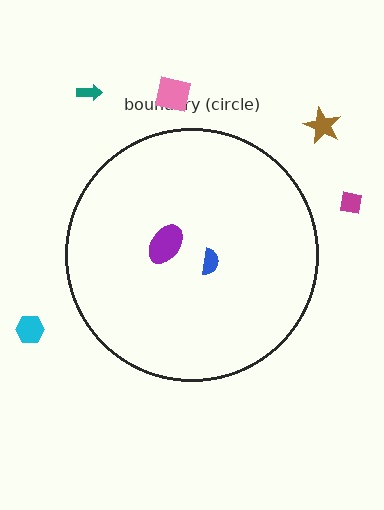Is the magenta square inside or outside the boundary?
Outside.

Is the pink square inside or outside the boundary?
Outside.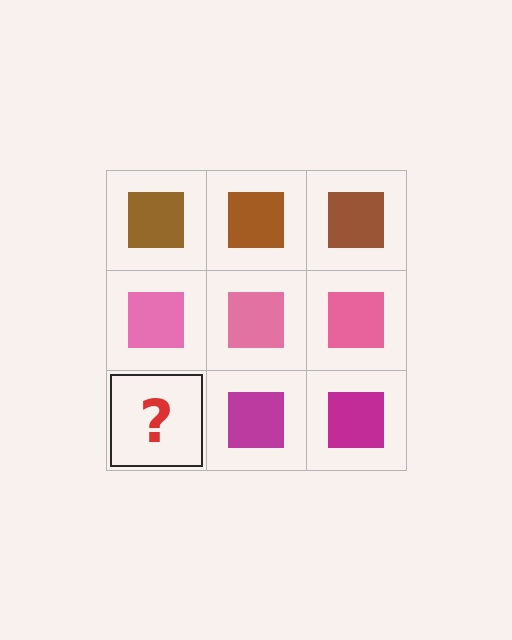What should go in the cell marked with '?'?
The missing cell should contain a magenta square.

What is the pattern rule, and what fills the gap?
The rule is that each row has a consistent color. The gap should be filled with a magenta square.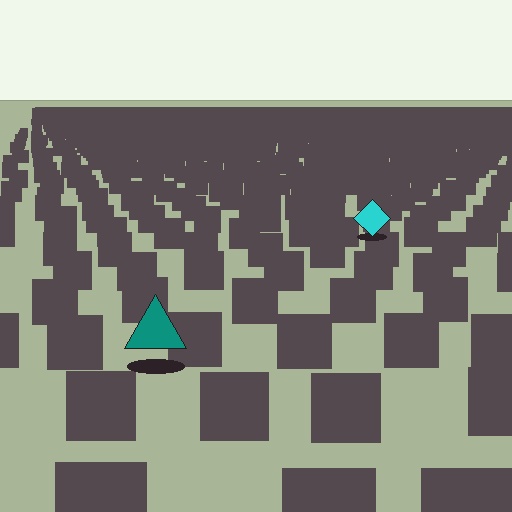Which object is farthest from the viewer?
The cyan diamond is farthest from the viewer. It appears smaller and the ground texture around it is denser.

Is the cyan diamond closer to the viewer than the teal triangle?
No. The teal triangle is closer — you can tell from the texture gradient: the ground texture is coarser near it.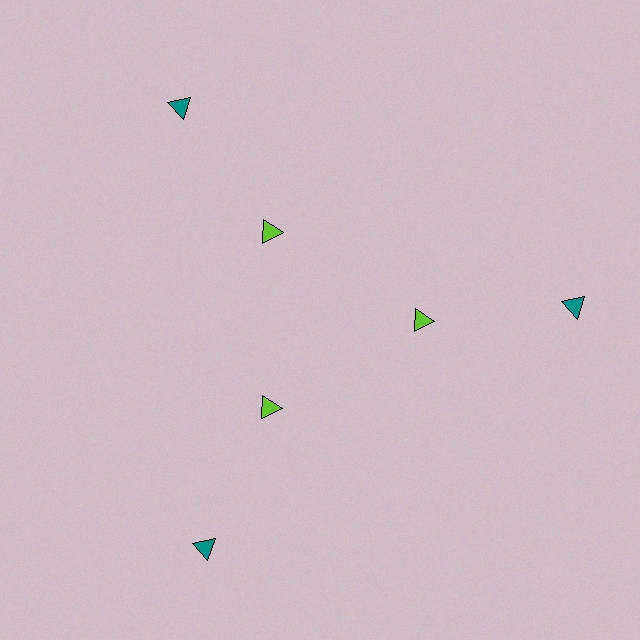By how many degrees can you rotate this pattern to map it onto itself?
The pattern maps onto itself every 120 degrees of rotation.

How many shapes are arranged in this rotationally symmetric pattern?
There are 6 shapes, arranged in 3 groups of 2.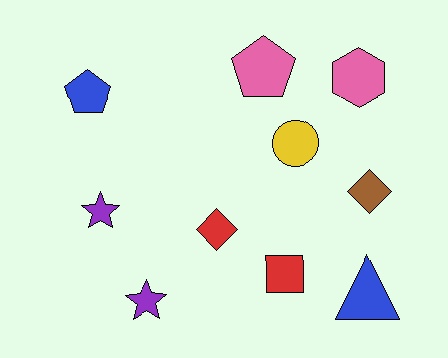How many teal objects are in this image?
There are no teal objects.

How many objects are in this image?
There are 10 objects.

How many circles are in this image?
There is 1 circle.